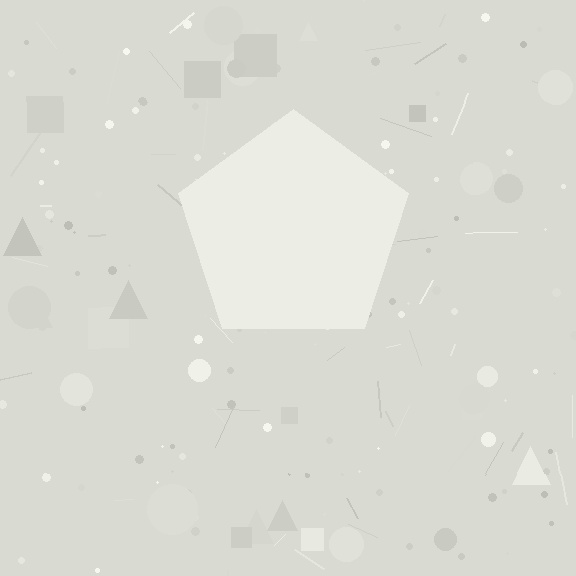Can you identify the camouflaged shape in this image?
The camouflaged shape is a pentagon.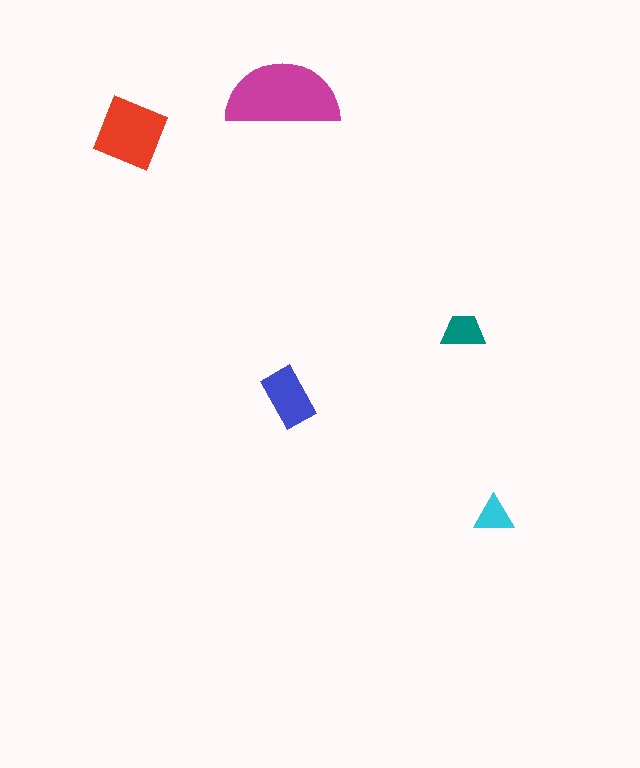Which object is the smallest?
The cyan triangle.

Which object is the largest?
The magenta semicircle.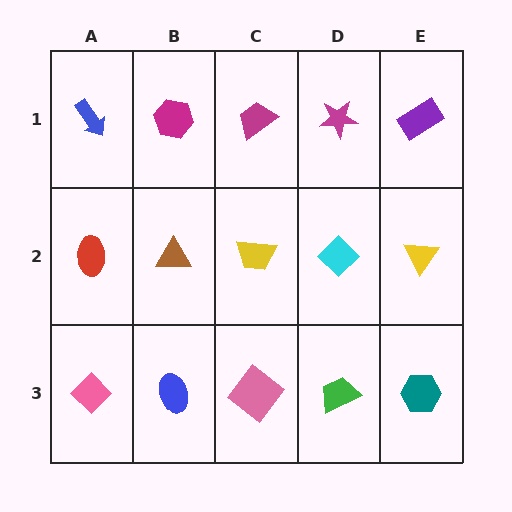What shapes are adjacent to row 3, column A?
A red ellipse (row 2, column A), a blue ellipse (row 3, column B).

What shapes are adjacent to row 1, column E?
A yellow triangle (row 2, column E), a magenta star (row 1, column D).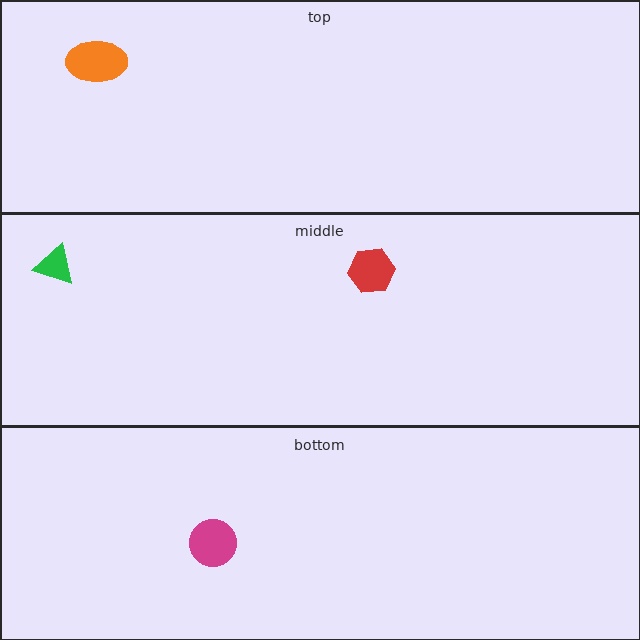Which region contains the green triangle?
The middle region.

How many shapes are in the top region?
1.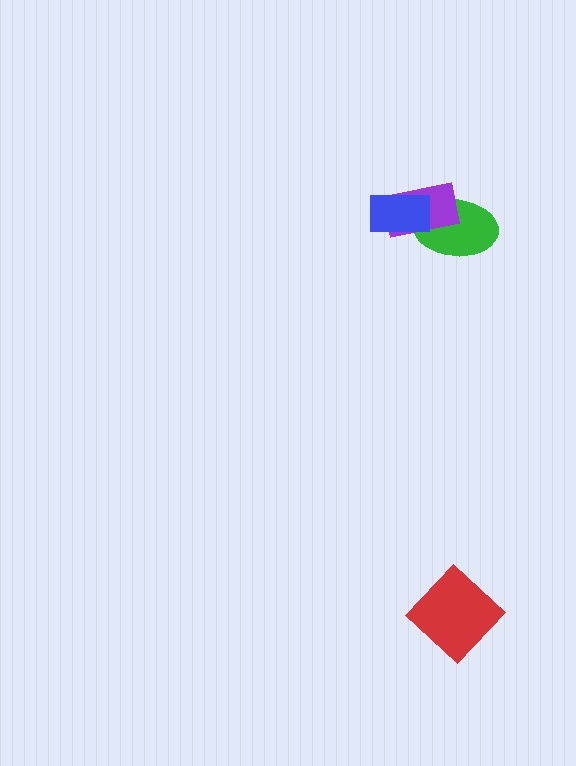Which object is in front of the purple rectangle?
The blue rectangle is in front of the purple rectangle.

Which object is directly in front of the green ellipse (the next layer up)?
The purple rectangle is directly in front of the green ellipse.